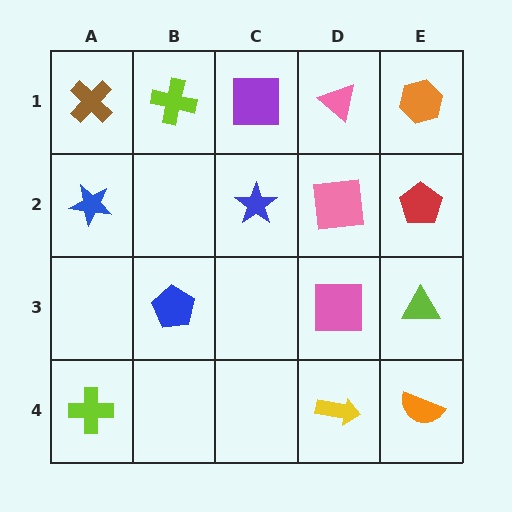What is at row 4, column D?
A yellow arrow.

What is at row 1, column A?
A brown cross.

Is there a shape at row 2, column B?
No, that cell is empty.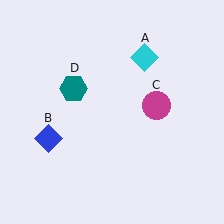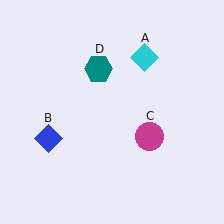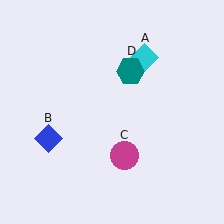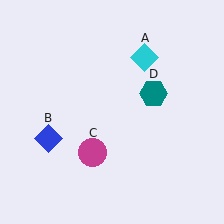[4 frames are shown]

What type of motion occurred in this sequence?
The magenta circle (object C), teal hexagon (object D) rotated clockwise around the center of the scene.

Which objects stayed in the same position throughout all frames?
Cyan diamond (object A) and blue diamond (object B) remained stationary.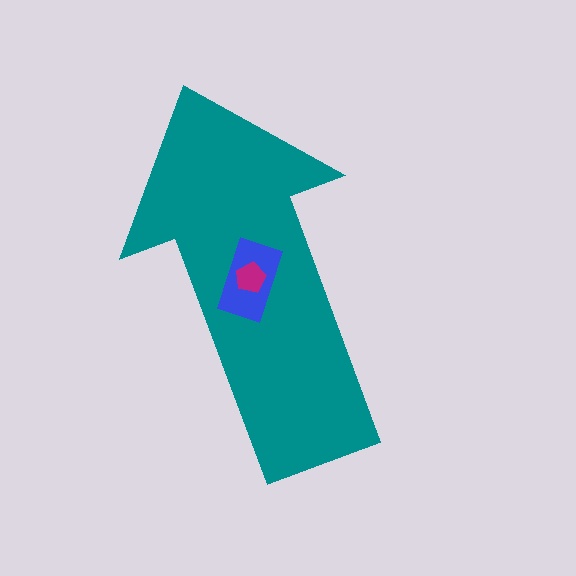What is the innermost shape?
The magenta pentagon.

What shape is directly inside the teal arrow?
The blue rectangle.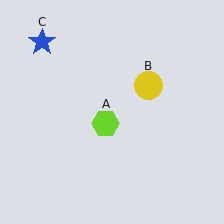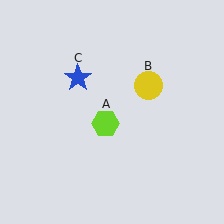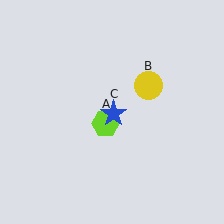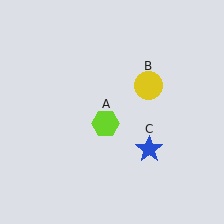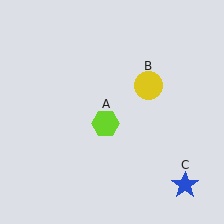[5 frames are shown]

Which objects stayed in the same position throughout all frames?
Lime hexagon (object A) and yellow circle (object B) remained stationary.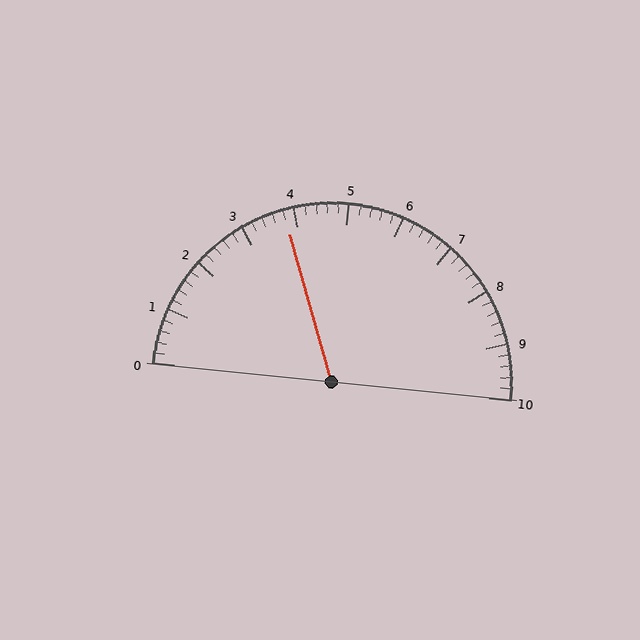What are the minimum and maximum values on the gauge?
The gauge ranges from 0 to 10.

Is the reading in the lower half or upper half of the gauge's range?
The reading is in the lower half of the range (0 to 10).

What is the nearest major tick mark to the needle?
The nearest major tick mark is 4.